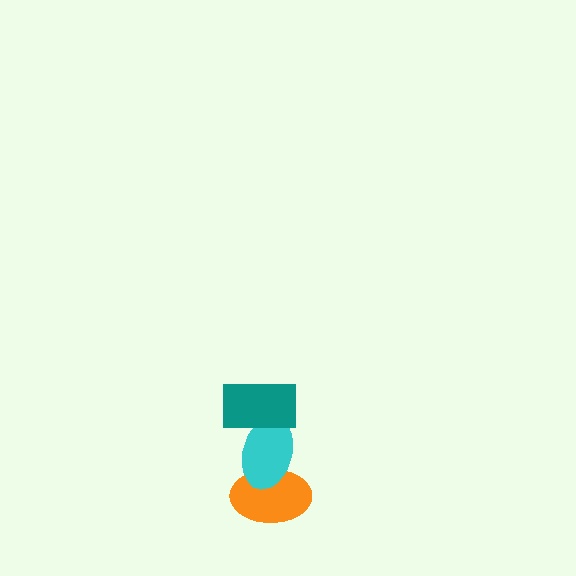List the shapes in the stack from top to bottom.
From top to bottom: the teal rectangle, the cyan ellipse, the orange ellipse.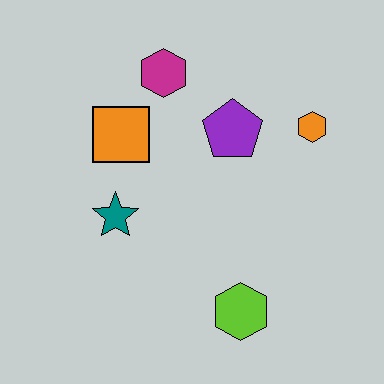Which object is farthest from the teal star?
The orange hexagon is farthest from the teal star.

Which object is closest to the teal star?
The orange square is closest to the teal star.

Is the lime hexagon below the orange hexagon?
Yes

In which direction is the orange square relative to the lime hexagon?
The orange square is above the lime hexagon.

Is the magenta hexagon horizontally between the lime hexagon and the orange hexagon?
No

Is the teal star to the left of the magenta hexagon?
Yes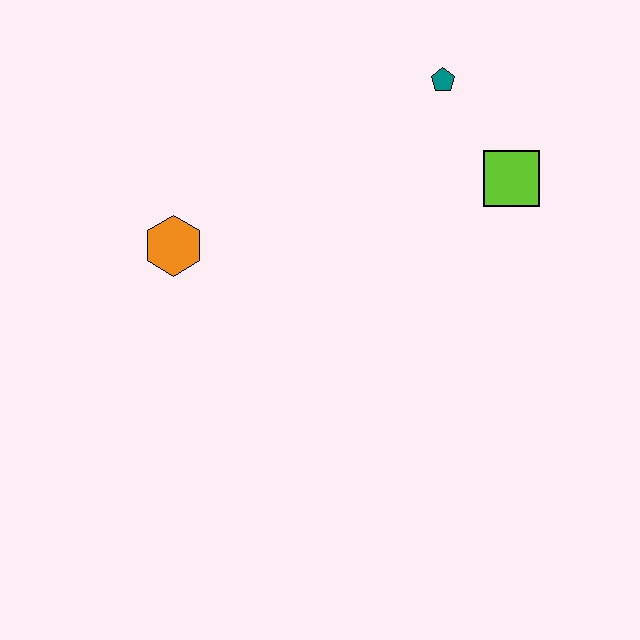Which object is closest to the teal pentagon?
The lime square is closest to the teal pentagon.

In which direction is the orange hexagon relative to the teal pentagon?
The orange hexagon is to the left of the teal pentagon.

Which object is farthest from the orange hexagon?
The lime square is farthest from the orange hexagon.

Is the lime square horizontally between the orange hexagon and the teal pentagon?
No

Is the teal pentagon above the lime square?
Yes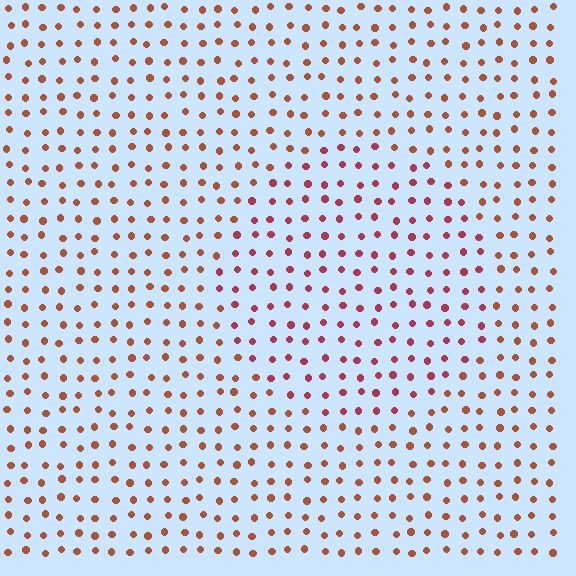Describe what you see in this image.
The image is filled with small brown elements in a uniform arrangement. A circle-shaped region is visible where the elements are tinted to a slightly different hue, forming a subtle color boundary.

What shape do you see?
I see a circle.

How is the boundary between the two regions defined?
The boundary is defined purely by a slight shift in hue (about 28 degrees). Spacing, size, and orientation are identical on both sides.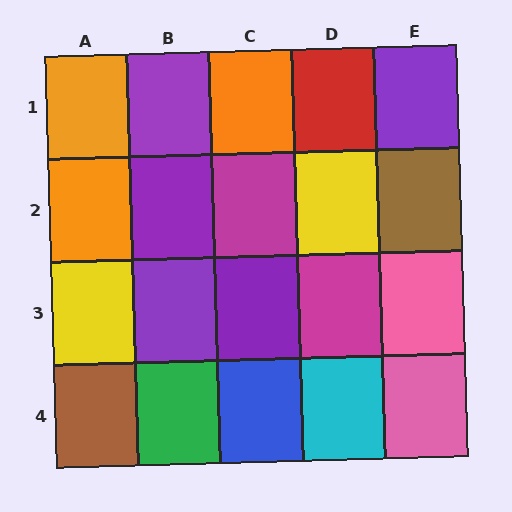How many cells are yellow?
2 cells are yellow.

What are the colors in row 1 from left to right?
Orange, purple, orange, red, purple.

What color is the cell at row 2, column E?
Brown.